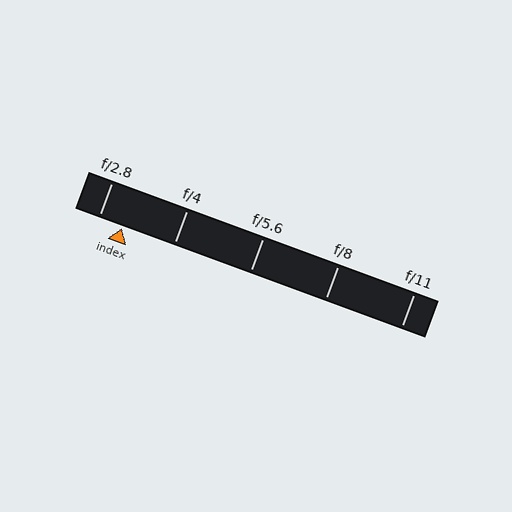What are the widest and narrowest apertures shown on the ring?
The widest aperture shown is f/2.8 and the narrowest is f/11.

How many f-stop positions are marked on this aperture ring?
There are 5 f-stop positions marked.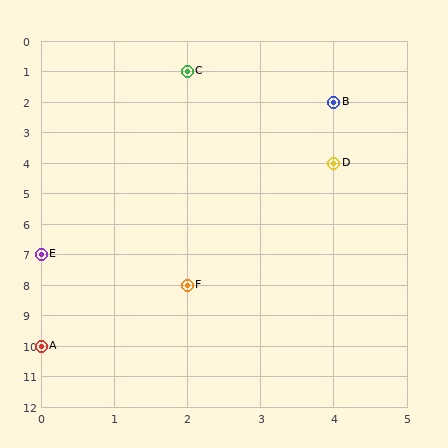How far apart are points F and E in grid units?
Points F and E are 2 columns and 1 row apart (about 2.2 grid units diagonally).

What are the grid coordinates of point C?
Point C is at grid coordinates (2, 1).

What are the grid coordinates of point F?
Point F is at grid coordinates (2, 8).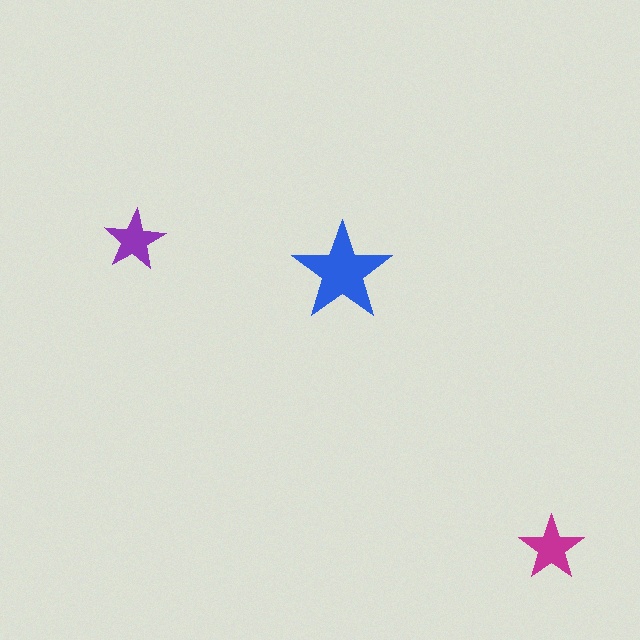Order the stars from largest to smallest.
the blue one, the magenta one, the purple one.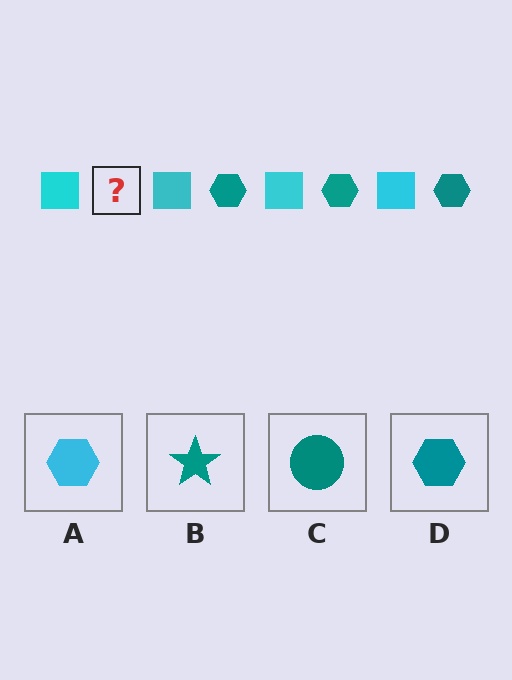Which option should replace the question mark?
Option D.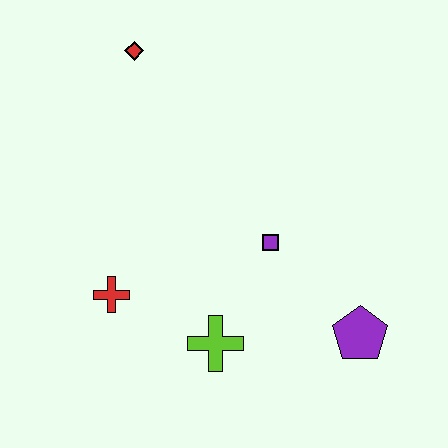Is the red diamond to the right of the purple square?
No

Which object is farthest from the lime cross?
The red diamond is farthest from the lime cross.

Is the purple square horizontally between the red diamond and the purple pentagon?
Yes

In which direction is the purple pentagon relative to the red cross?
The purple pentagon is to the right of the red cross.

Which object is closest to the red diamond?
The purple square is closest to the red diamond.